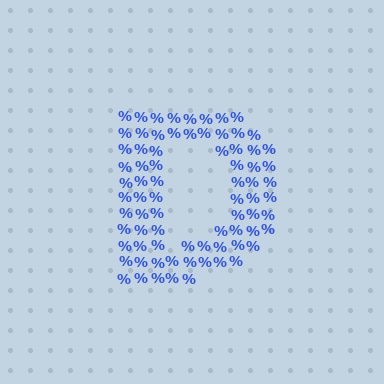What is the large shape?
The large shape is the letter D.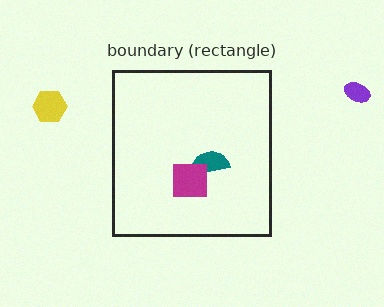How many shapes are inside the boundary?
2 inside, 2 outside.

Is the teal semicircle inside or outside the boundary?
Inside.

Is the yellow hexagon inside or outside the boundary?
Outside.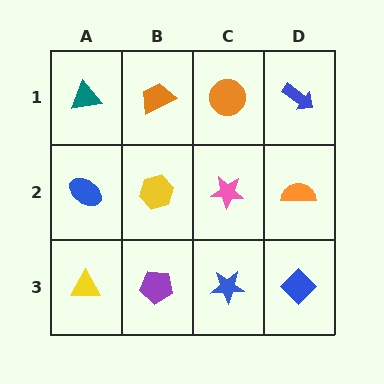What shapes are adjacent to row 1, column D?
An orange semicircle (row 2, column D), an orange circle (row 1, column C).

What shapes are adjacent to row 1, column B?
A yellow hexagon (row 2, column B), a teal triangle (row 1, column A), an orange circle (row 1, column C).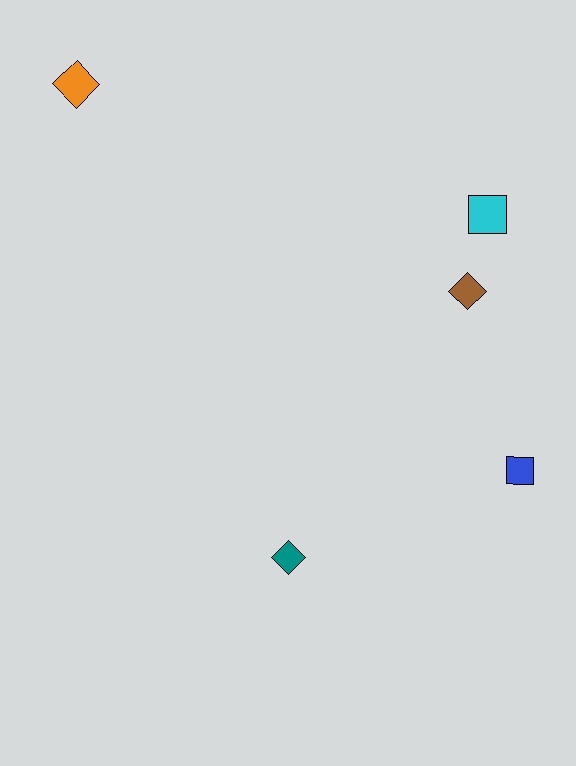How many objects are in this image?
There are 5 objects.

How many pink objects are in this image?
There are no pink objects.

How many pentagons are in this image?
There are no pentagons.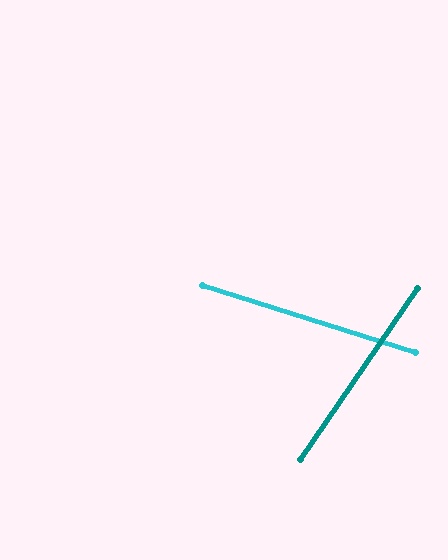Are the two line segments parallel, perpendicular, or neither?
Neither parallel nor perpendicular — they differ by about 73°.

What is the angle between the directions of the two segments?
Approximately 73 degrees.